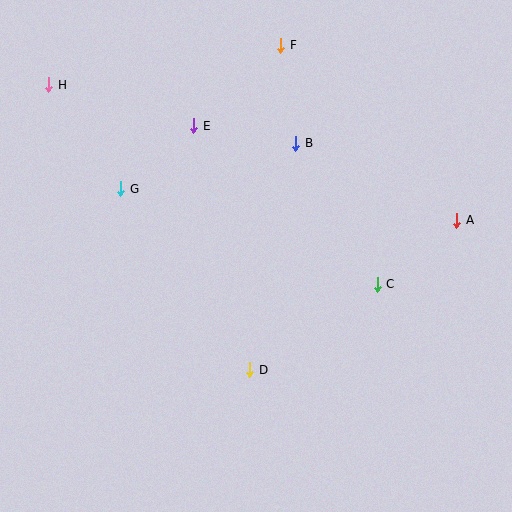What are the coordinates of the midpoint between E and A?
The midpoint between E and A is at (325, 173).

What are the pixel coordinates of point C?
Point C is at (377, 284).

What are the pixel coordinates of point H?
Point H is at (49, 85).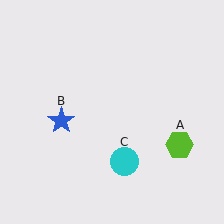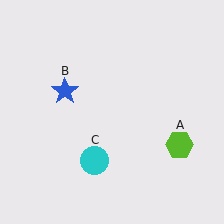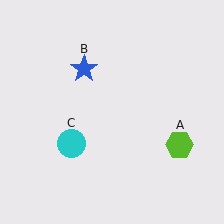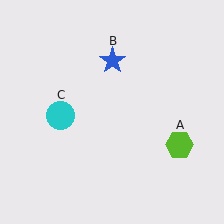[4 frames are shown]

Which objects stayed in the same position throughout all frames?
Lime hexagon (object A) remained stationary.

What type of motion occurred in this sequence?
The blue star (object B), cyan circle (object C) rotated clockwise around the center of the scene.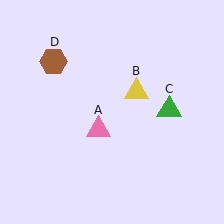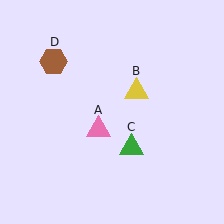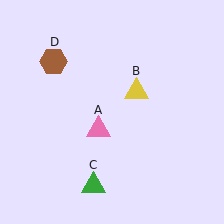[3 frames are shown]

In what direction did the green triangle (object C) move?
The green triangle (object C) moved down and to the left.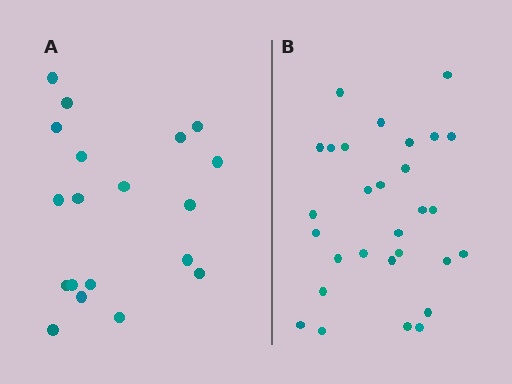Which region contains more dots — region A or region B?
Region B (the right region) has more dots.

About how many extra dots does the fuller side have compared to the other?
Region B has roughly 10 or so more dots than region A.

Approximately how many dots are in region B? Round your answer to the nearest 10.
About 30 dots. (The exact count is 29, which rounds to 30.)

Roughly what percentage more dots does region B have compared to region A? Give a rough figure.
About 55% more.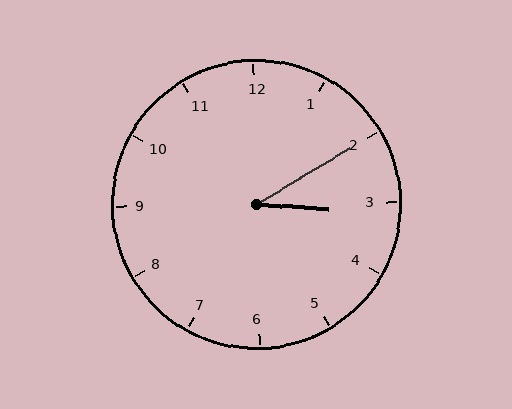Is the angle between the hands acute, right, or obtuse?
It is acute.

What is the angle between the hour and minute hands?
Approximately 35 degrees.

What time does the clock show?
3:10.